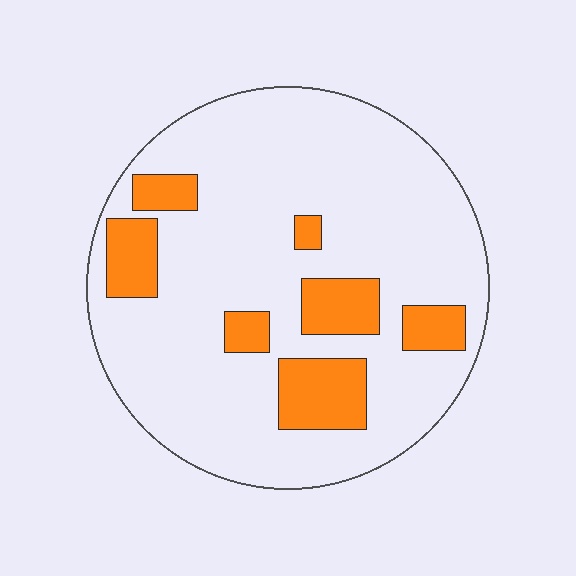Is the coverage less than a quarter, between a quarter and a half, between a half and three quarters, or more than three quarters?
Less than a quarter.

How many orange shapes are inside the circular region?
7.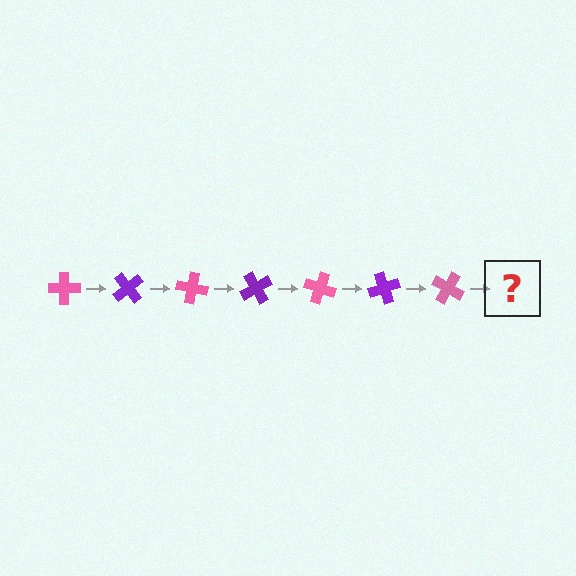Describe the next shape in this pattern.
It should be a purple cross, rotated 350 degrees from the start.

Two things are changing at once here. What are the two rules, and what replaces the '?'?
The two rules are that it rotates 50 degrees each step and the color cycles through pink and purple. The '?' should be a purple cross, rotated 350 degrees from the start.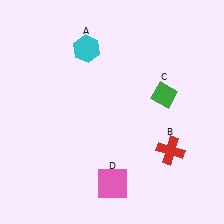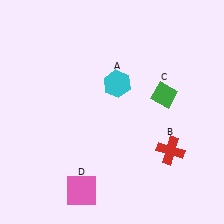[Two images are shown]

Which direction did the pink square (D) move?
The pink square (D) moved left.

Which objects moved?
The objects that moved are: the cyan hexagon (A), the pink square (D).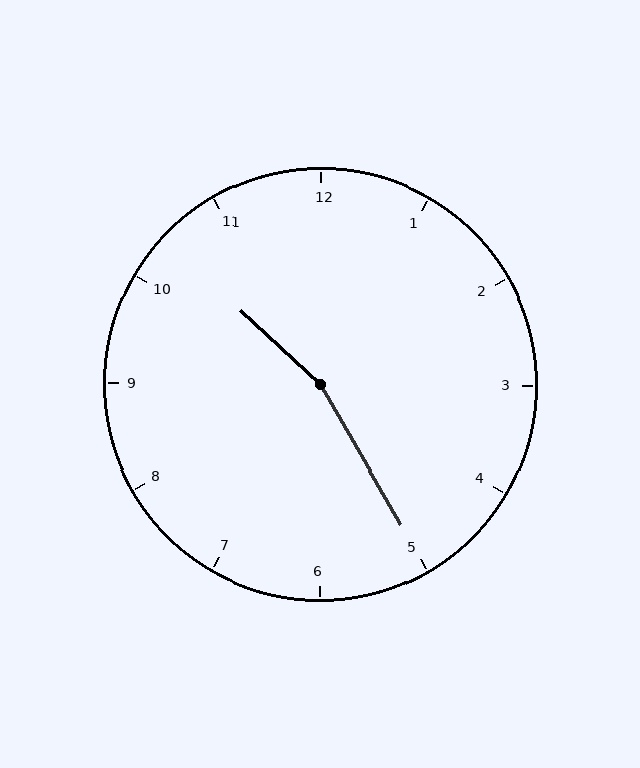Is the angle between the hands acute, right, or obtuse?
It is obtuse.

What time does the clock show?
10:25.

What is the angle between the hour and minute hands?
Approximately 162 degrees.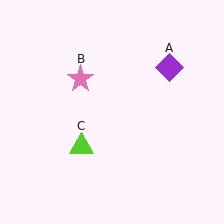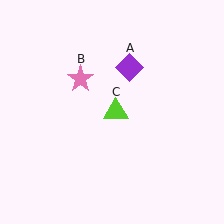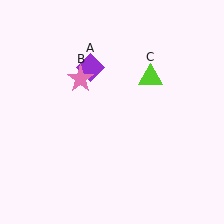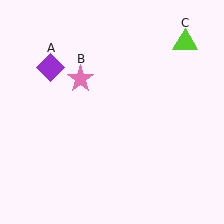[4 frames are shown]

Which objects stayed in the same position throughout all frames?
Pink star (object B) remained stationary.